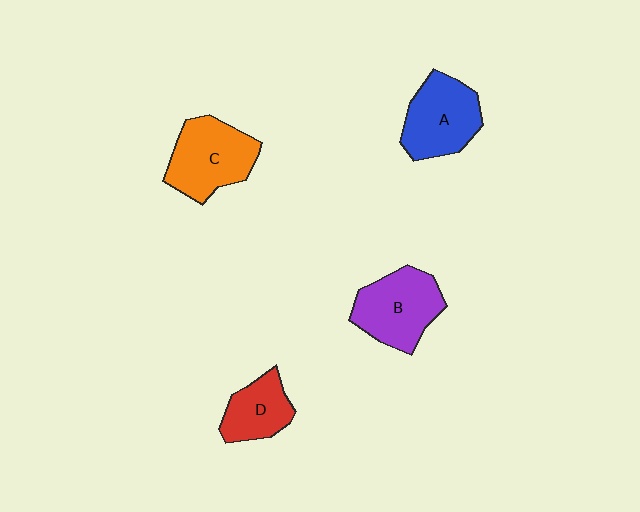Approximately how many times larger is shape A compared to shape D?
Approximately 1.4 times.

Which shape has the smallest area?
Shape D (red).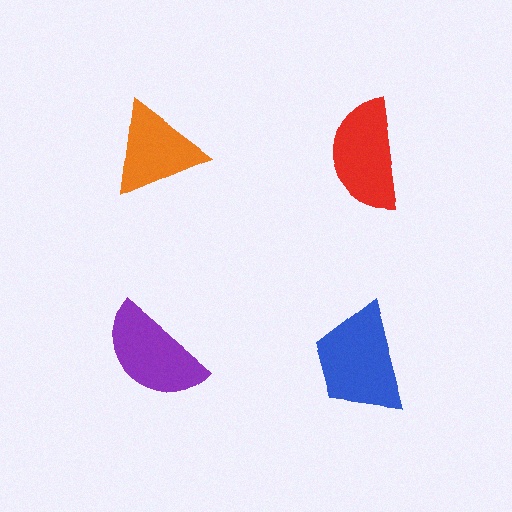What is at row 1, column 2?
A red semicircle.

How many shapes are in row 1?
2 shapes.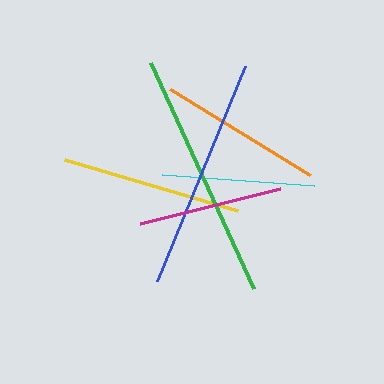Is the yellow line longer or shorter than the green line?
The green line is longer than the yellow line.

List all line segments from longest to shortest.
From longest to shortest: green, blue, yellow, orange, cyan, magenta.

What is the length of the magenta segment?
The magenta segment is approximately 145 pixels long.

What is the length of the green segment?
The green segment is approximately 249 pixels long.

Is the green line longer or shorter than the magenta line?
The green line is longer than the magenta line.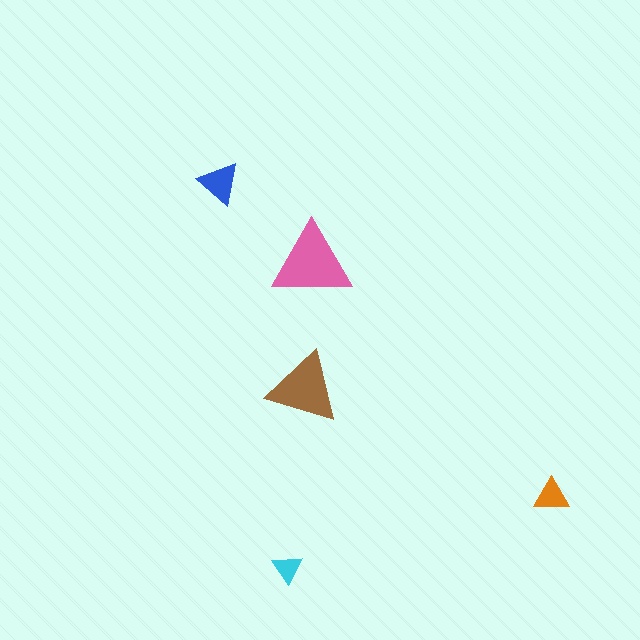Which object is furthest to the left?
The blue triangle is leftmost.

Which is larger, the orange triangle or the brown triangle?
The brown one.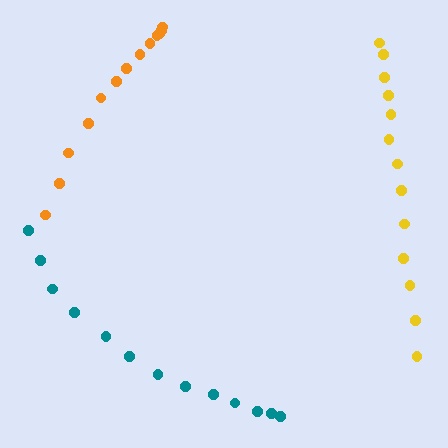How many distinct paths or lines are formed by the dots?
There are 3 distinct paths.